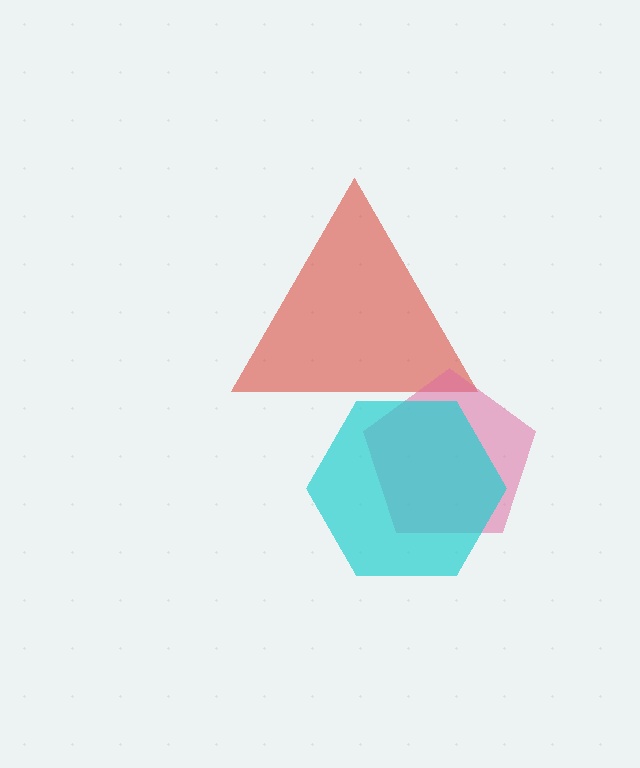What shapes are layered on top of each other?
The layered shapes are: a red triangle, a pink pentagon, a cyan hexagon.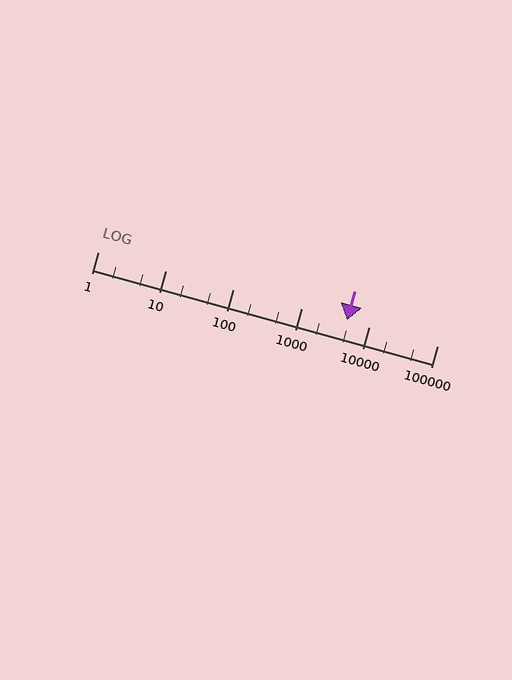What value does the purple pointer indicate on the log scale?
The pointer indicates approximately 4700.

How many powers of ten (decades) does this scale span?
The scale spans 5 decades, from 1 to 100000.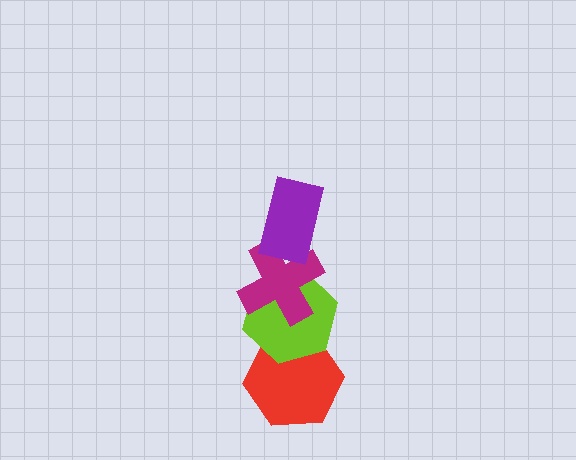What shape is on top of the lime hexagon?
The magenta cross is on top of the lime hexagon.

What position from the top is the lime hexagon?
The lime hexagon is 3rd from the top.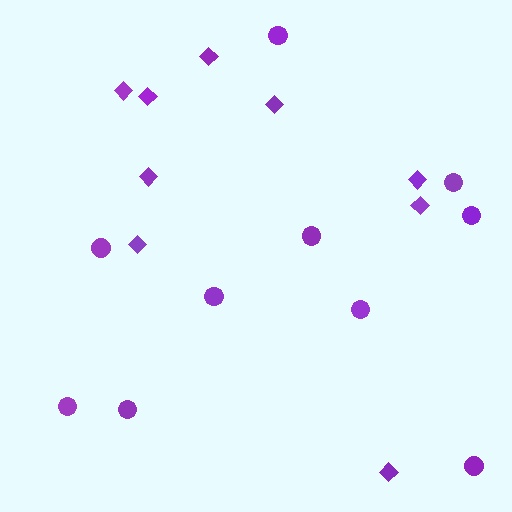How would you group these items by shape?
There are 2 groups: one group of circles (10) and one group of diamonds (9).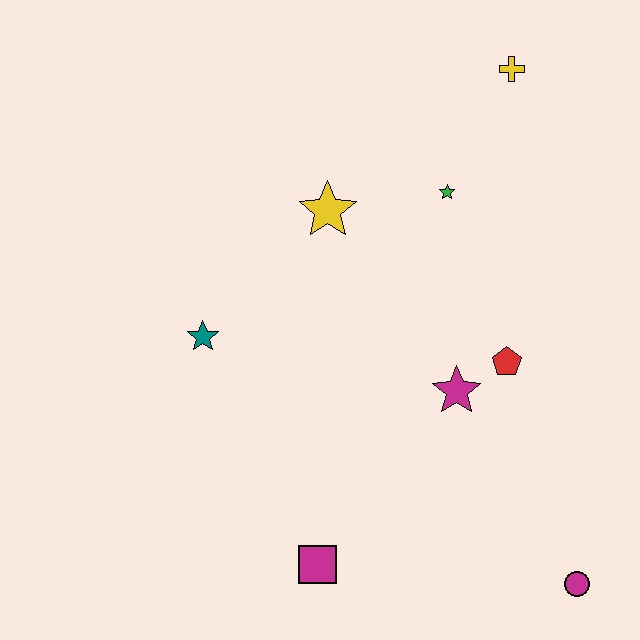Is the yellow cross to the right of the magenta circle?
No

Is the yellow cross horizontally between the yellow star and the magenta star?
No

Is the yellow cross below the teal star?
No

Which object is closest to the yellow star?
The green star is closest to the yellow star.